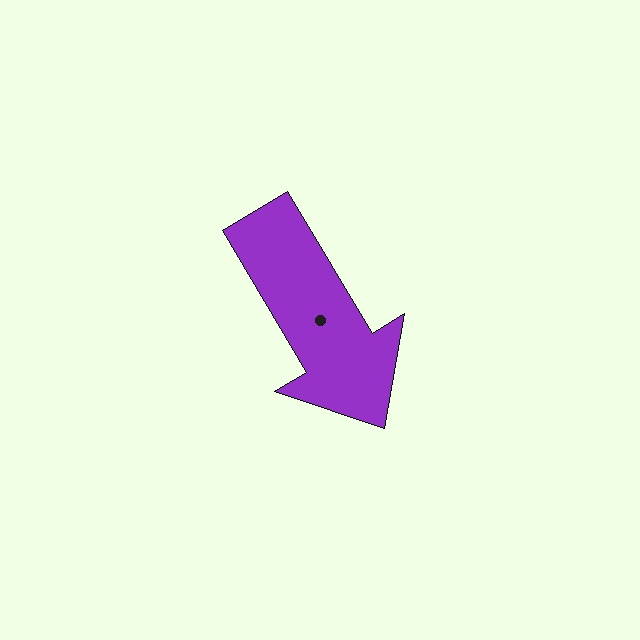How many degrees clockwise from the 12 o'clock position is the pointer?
Approximately 149 degrees.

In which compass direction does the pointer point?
Southeast.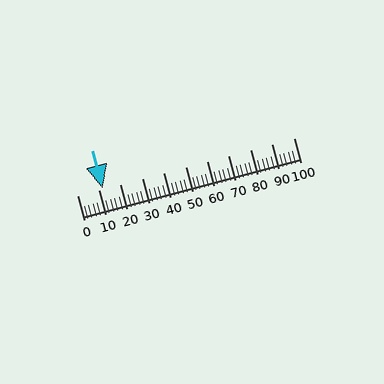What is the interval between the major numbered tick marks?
The major tick marks are spaced 10 units apart.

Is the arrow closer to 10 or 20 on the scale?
The arrow is closer to 10.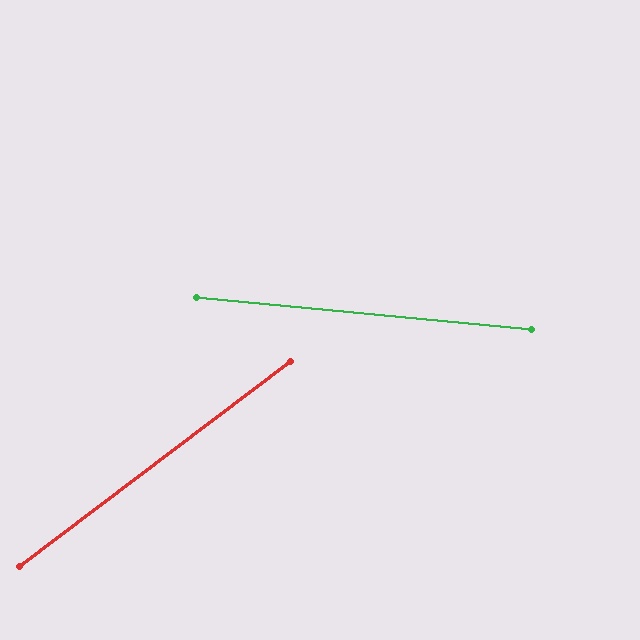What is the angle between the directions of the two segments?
Approximately 43 degrees.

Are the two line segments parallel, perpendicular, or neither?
Neither parallel nor perpendicular — they differ by about 43°.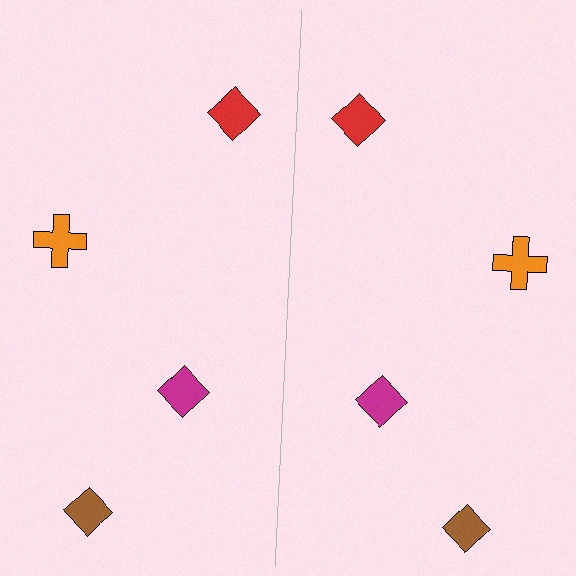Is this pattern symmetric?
Yes, this pattern has bilateral (reflection) symmetry.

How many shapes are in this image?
There are 8 shapes in this image.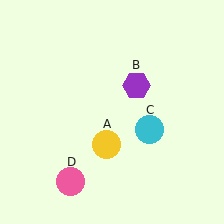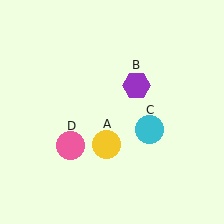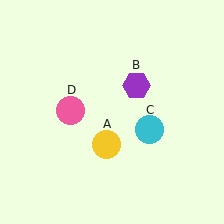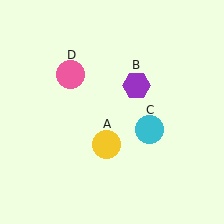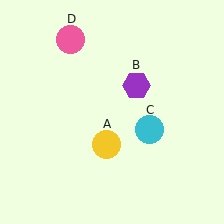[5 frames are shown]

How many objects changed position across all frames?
1 object changed position: pink circle (object D).